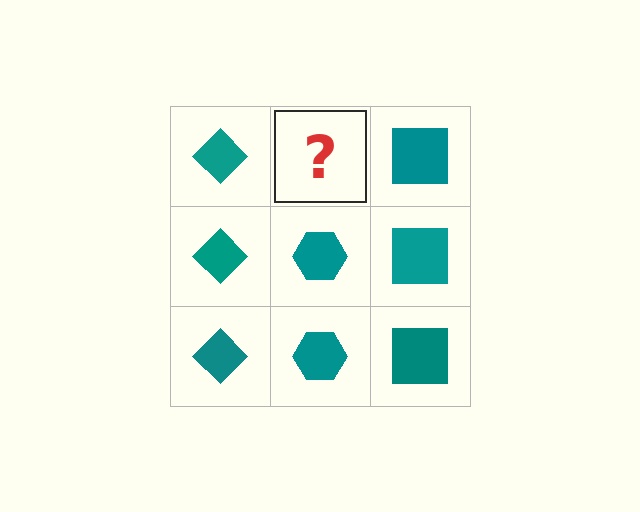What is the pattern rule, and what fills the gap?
The rule is that each column has a consistent shape. The gap should be filled with a teal hexagon.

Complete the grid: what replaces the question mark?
The question mark should be replaced with a teal hexagon.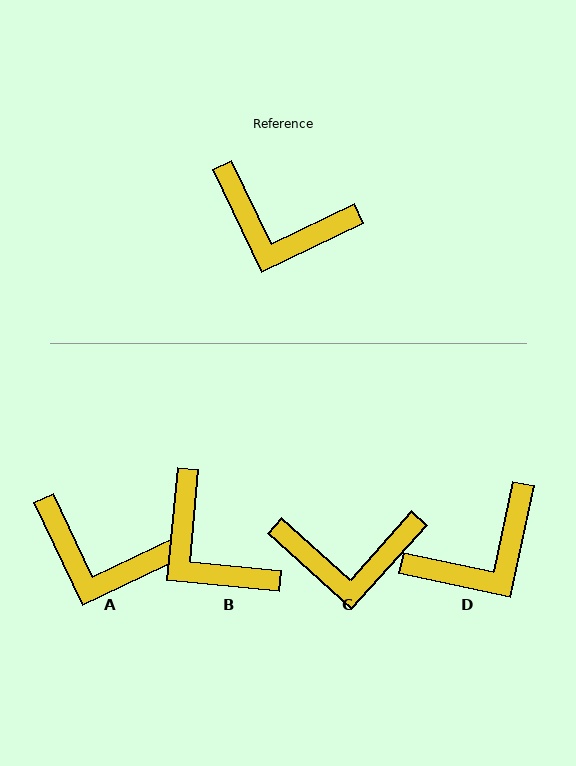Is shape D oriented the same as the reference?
No, it is off by about 52 degrees.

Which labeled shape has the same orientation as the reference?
A.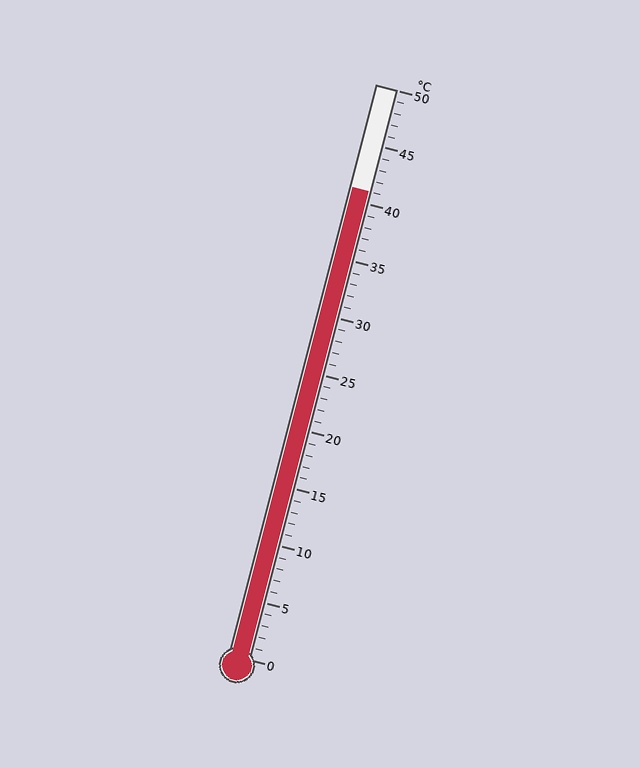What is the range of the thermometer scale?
The thermometer scale ranges from 0°C to 50°C.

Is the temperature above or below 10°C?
The temperature is above 10°C.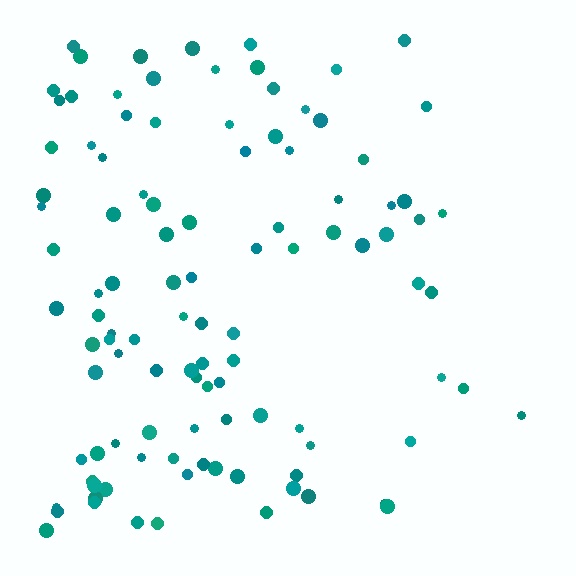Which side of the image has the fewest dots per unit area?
The right.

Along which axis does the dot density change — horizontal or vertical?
Horizontal.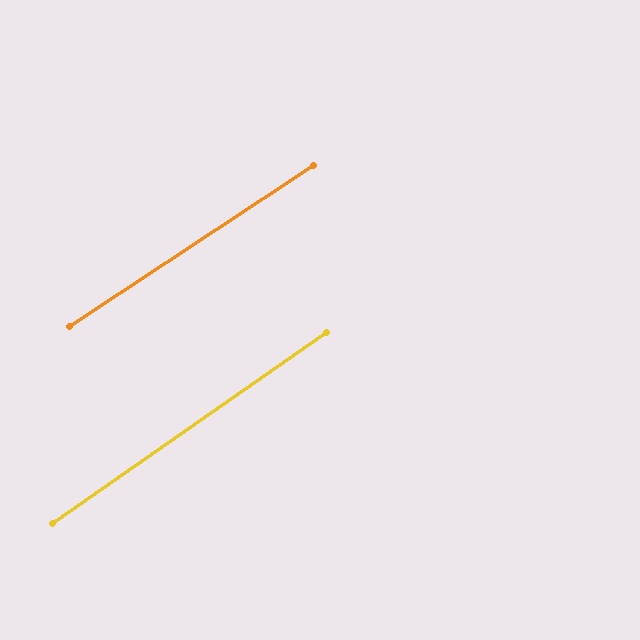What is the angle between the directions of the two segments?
Approximately 1 degree.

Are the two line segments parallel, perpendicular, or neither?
Parallel — their directions differ by only 1.4°.